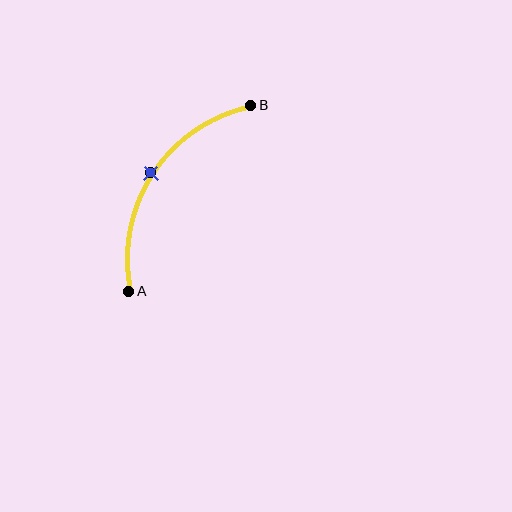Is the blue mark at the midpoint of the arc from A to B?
Yes. The blue mark lies on the arc at equal arc-length from both A and B — it is the arc midpoint.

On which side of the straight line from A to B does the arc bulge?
The arc bulges to the left of the straight line connecting A and B.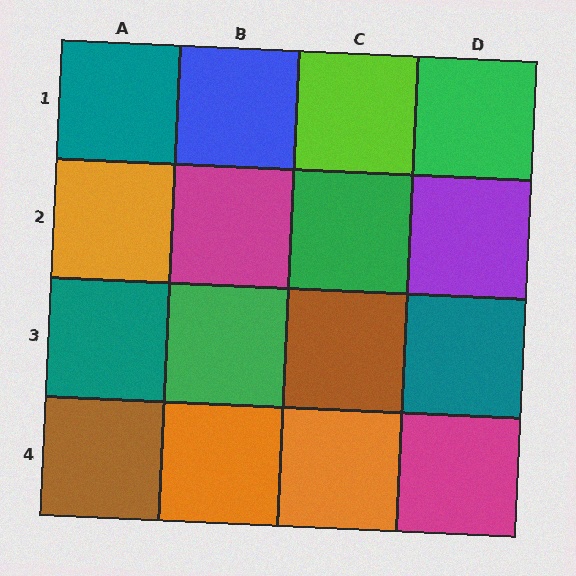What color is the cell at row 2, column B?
Magenta.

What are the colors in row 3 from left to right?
Teal, green, brown, teal.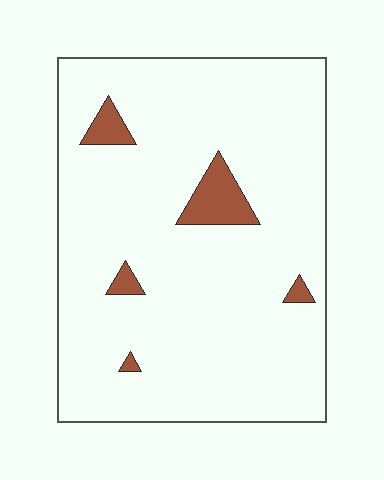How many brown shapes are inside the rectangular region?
5.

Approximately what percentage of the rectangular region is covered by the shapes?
Approximately 5%.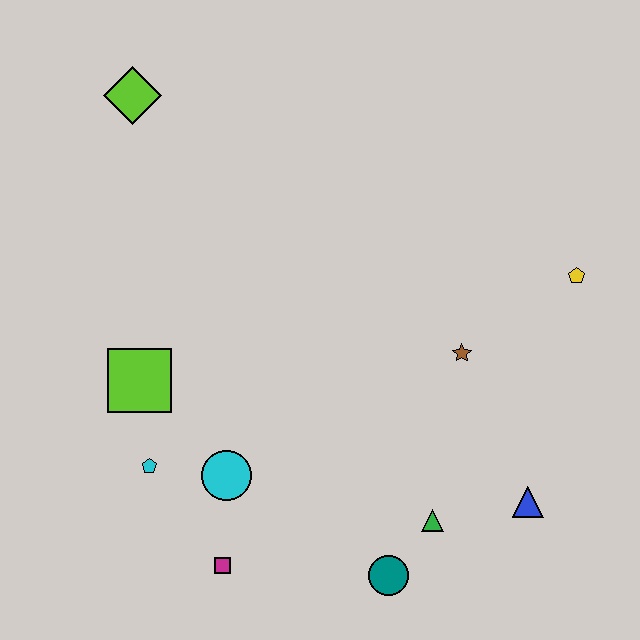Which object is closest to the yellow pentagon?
The brown star is closest to the yellow pentagon.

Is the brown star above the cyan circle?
Yes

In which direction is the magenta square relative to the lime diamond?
The magenta square is below the lime diamond.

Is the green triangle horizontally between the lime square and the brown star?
Yes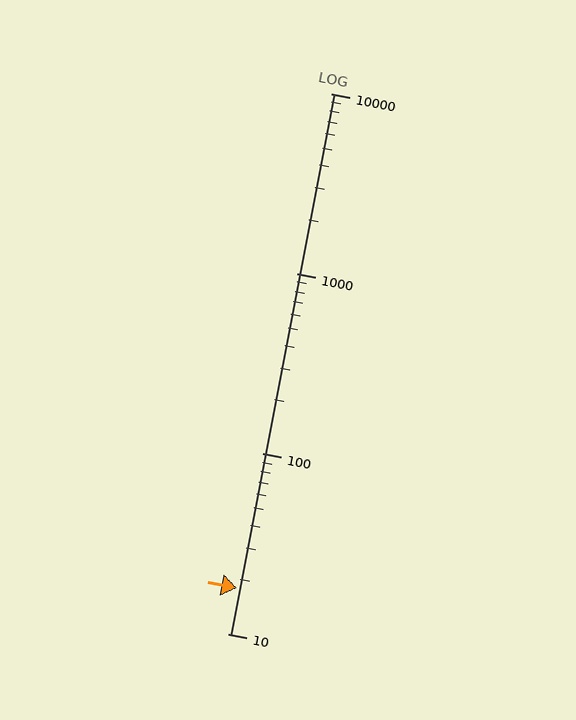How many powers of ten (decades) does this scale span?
The scale spans 3 decades, from 10 to 10000.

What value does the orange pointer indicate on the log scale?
The pointer indicates approximately 18.